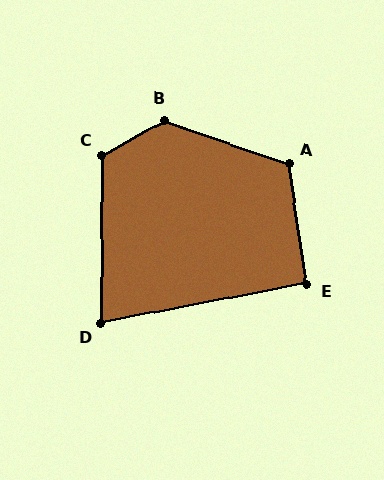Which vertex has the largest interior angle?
B, at approximately 131 degrees.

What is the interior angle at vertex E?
Approximately 92 degrees (approximately right).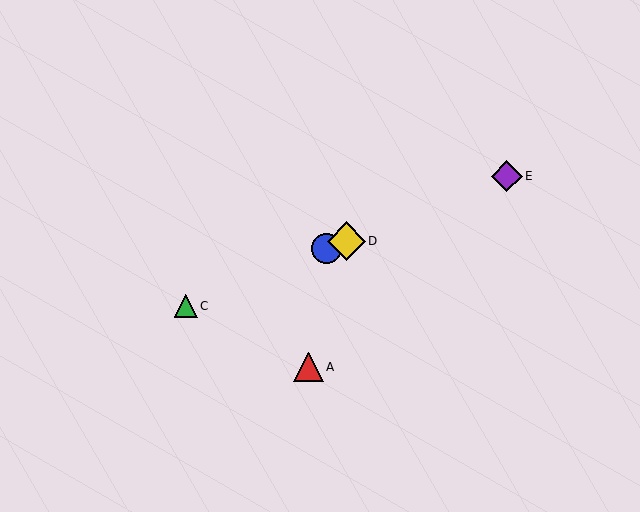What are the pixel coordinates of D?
Object D is at (346, 241).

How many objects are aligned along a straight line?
4 objects (B, C, D, E) are aligned along a straight line.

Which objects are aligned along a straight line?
Objects B, C, D, E are aligned along a straight line.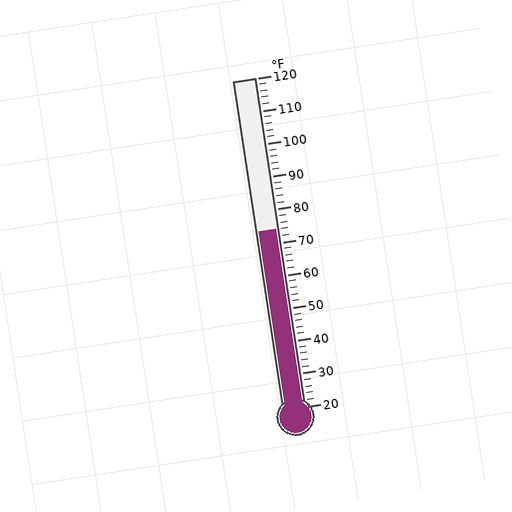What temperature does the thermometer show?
The thermometer shows approximately 74°F.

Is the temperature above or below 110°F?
The temperature is below 110°F.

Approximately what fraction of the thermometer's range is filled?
The thermometer is filled to approximately 55% of its range.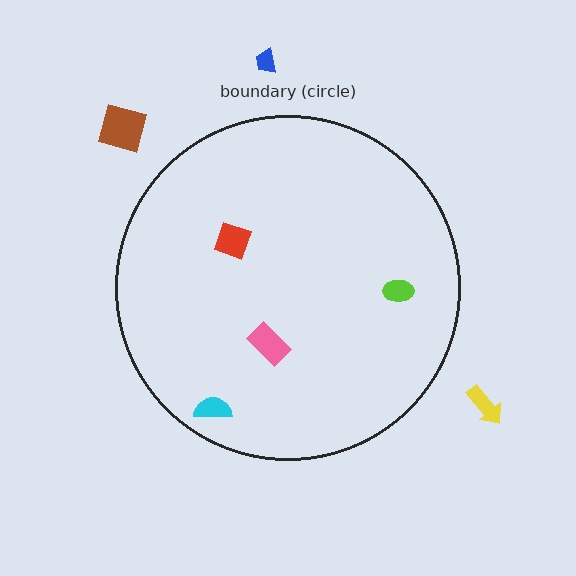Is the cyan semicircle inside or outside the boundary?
Inside.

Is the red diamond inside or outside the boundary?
Inside.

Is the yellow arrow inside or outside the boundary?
Outside.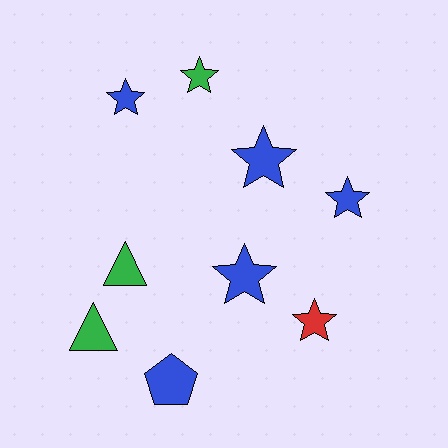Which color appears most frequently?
Blue, with 5 objects.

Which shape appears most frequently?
Star, with 6 objects.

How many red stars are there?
There is 1 red star.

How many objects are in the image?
There are 9 objects.